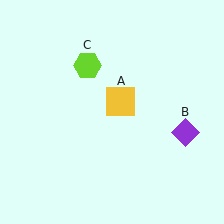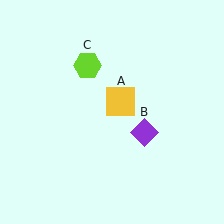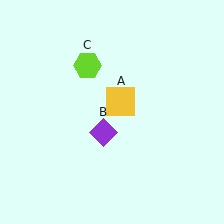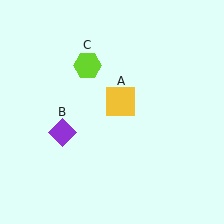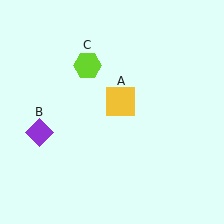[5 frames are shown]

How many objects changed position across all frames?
1 object changed position: purple diamond (object B).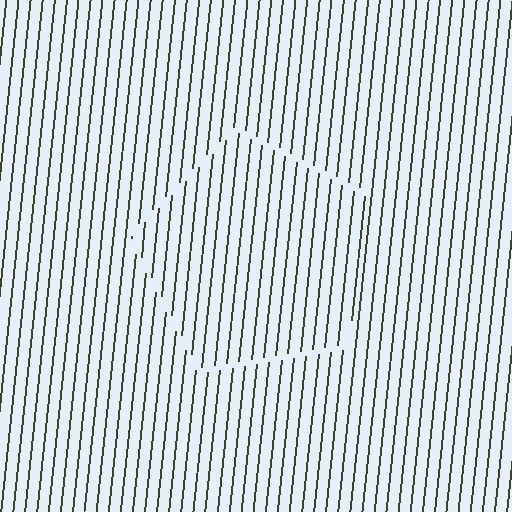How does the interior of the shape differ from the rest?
The interior of the shape contains the same grating, shifted by half a period — the contour is defined by the phase discontinuity where line-ends from the inner and outer gratings abut.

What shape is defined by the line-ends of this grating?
An illusory pentagon. The interior of the shape contains the same grating, shifted by half a period — the contour is defined by the phase discontinuity where line-ends from the inner and outer gratings abut.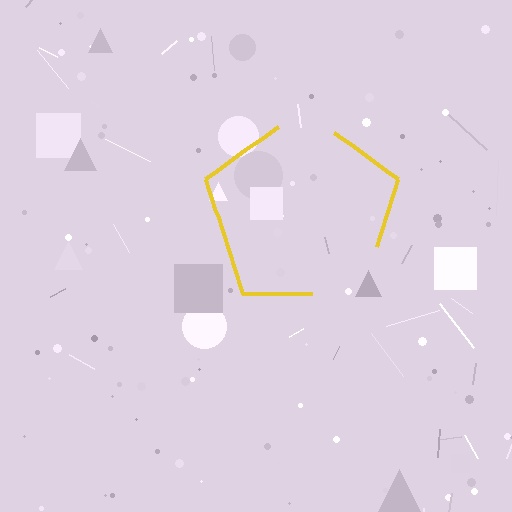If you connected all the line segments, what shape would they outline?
They would outline a pentagon.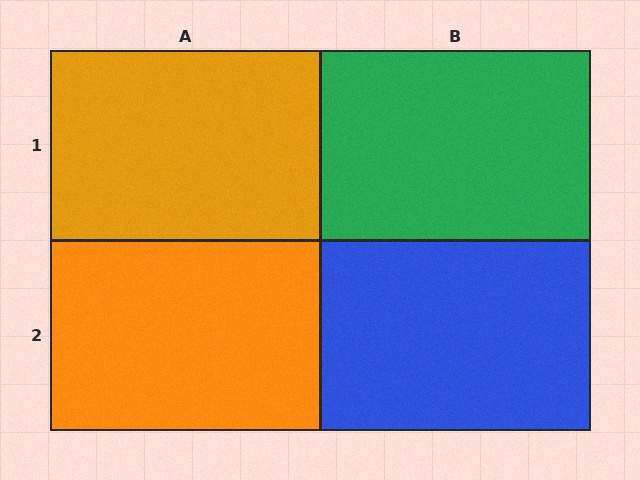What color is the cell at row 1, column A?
Orange.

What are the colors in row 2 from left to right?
Orange, blue.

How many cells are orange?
2 cells are orange.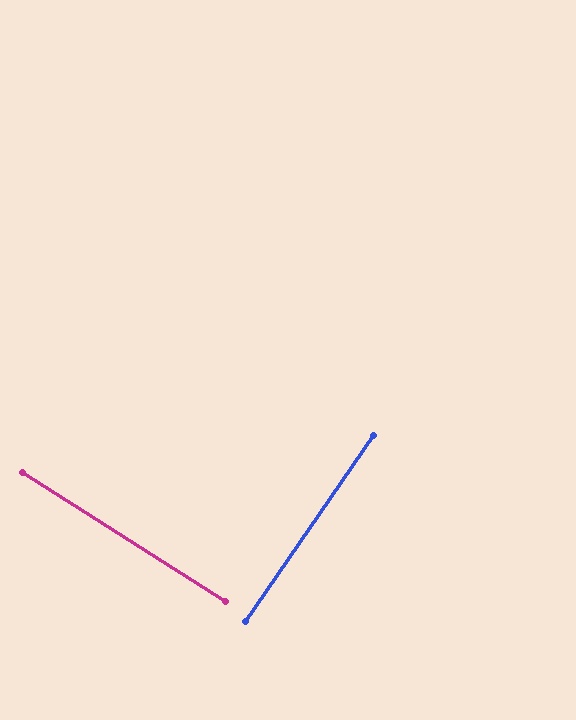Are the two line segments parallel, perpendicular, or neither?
Perpendicular — they meet at approximately 88°.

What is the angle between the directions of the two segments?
Approximately 88 degrees.